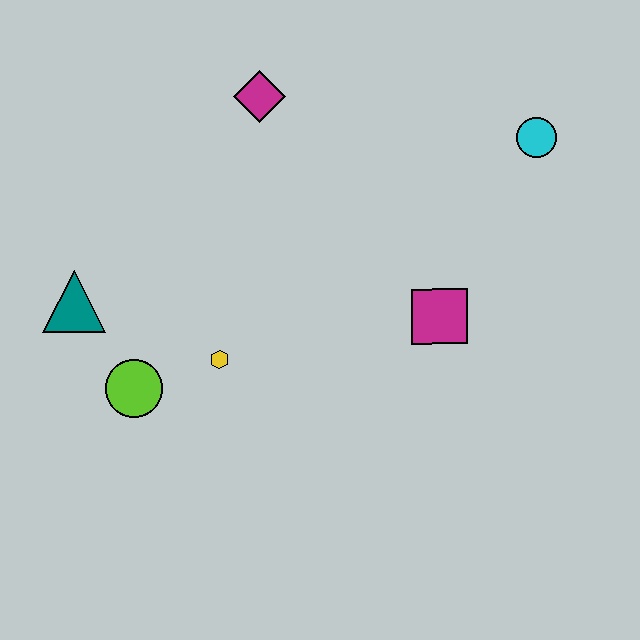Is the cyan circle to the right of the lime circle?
Yes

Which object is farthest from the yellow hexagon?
The cyan circle is farthest from the yellow hexagon.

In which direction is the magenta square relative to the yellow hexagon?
The magenta square is to the right of the yellow hexagon.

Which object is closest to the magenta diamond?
The yellow hexagon is closest to the magenta diamond.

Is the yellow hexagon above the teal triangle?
No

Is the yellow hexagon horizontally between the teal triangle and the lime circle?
No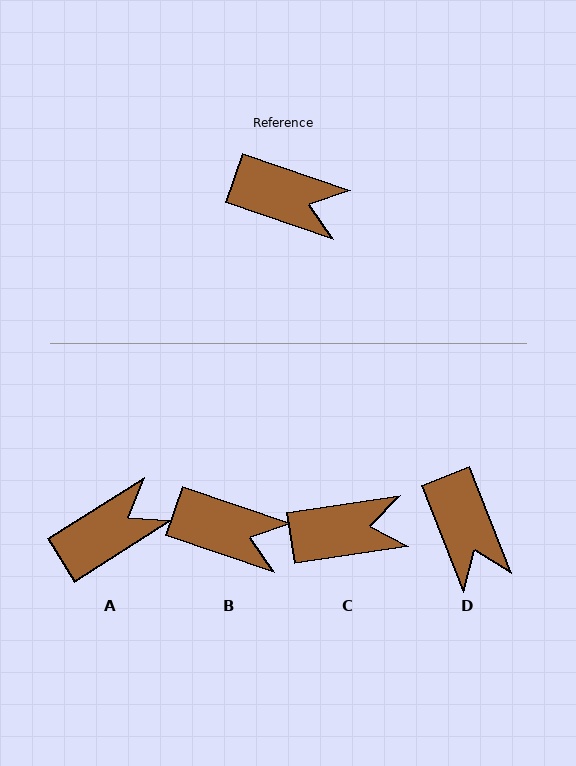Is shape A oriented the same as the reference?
No, it is off by about 51 degrees.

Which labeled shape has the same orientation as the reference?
B.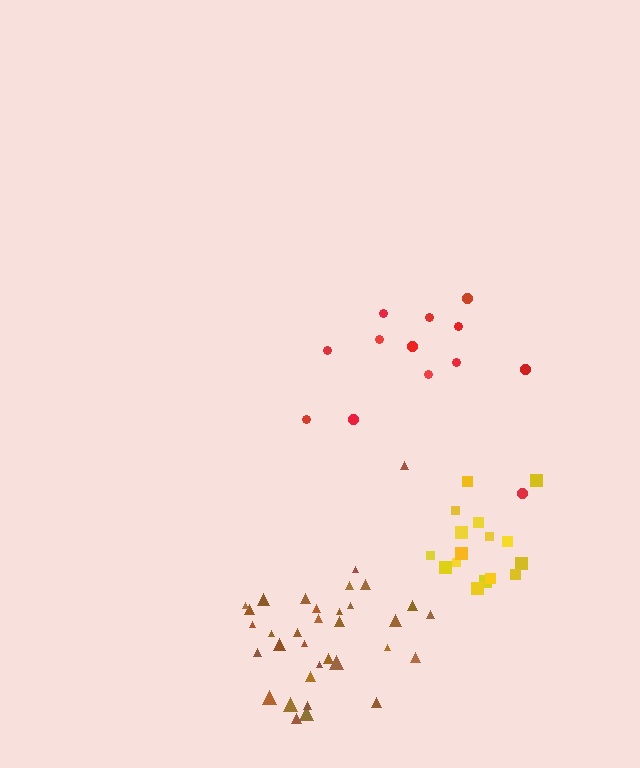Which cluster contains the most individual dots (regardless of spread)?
Brown (34).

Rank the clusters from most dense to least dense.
yellow, brown, red.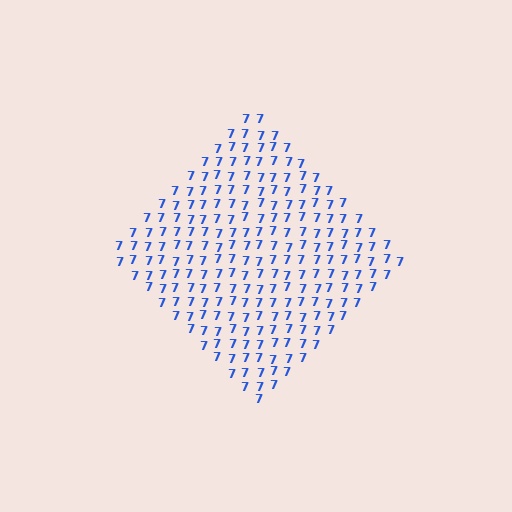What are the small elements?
The small elements are digit 7's.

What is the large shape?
The large shape is a diamond.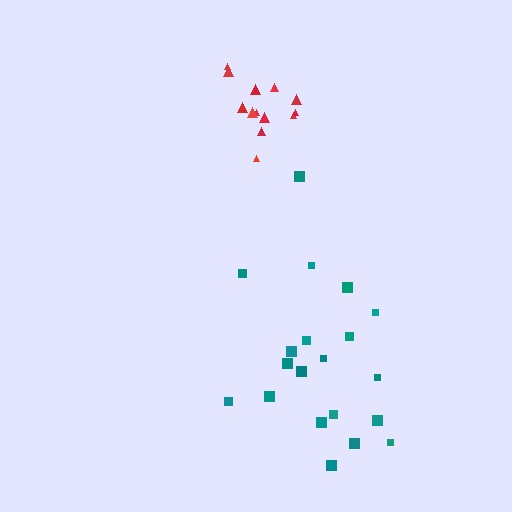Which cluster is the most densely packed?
Red.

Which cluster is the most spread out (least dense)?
Teal.